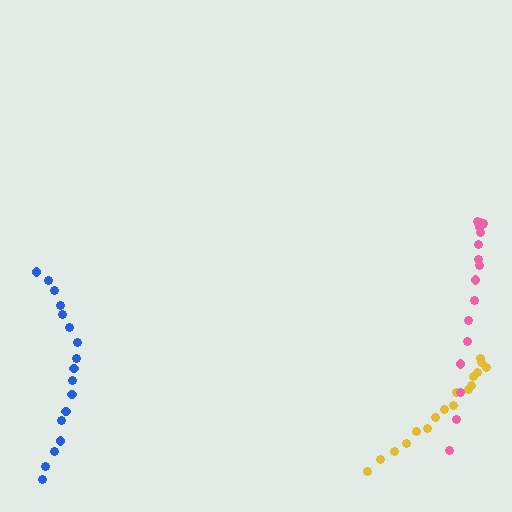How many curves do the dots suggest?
There are 3 distinct paths.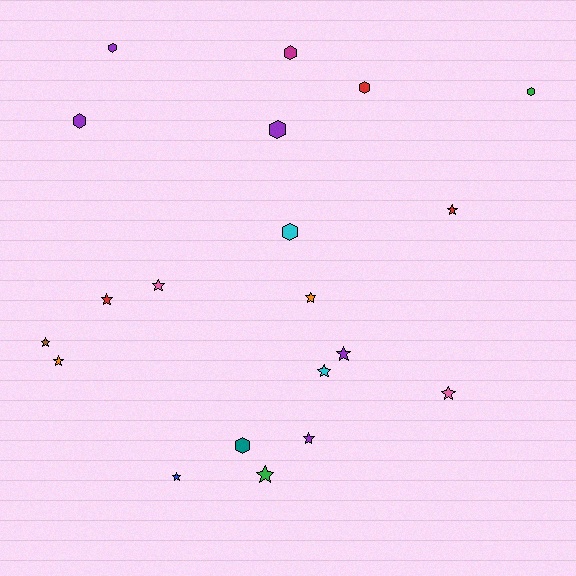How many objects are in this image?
There are 20 objects.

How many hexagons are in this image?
There are 8 hexagons.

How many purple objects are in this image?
There are 5 purple objects.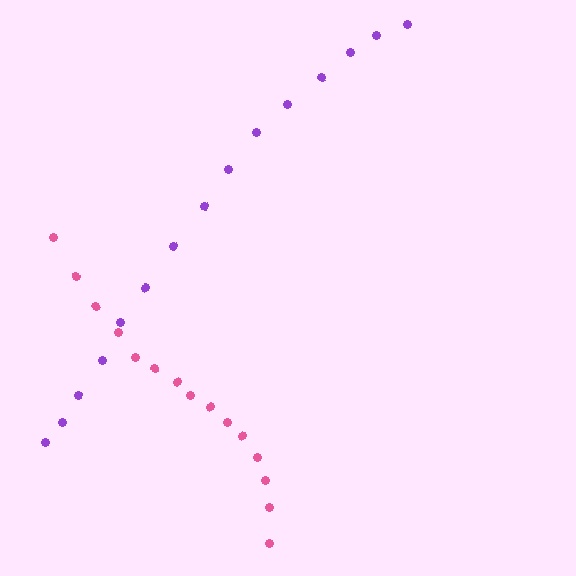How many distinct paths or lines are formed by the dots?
There are 2 distinct paths.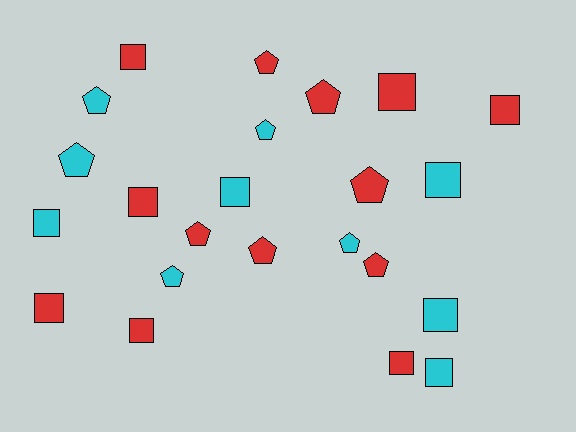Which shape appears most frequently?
Square, with 12 objects.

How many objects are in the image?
There are 23 objects.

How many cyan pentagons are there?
There are 5 cyan pentagons.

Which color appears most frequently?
Red, with 13 objects.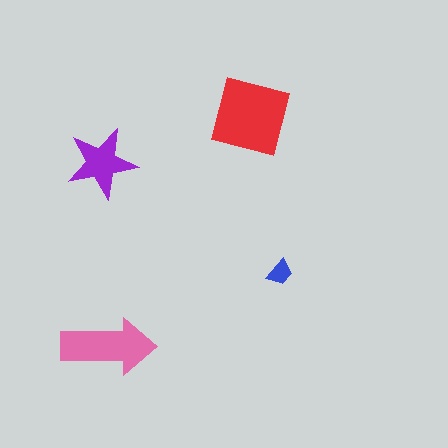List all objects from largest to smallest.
The red square, the pink arrow, the purple star, the blue trapezoid.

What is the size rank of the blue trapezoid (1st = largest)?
4th.